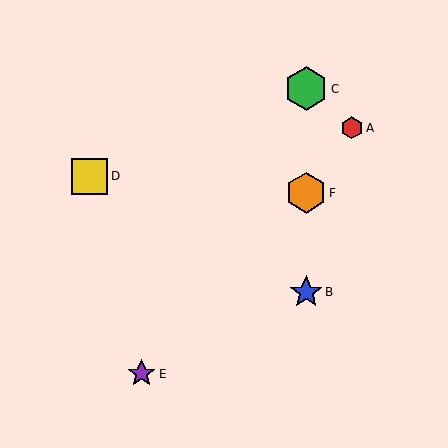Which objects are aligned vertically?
Objects B, C, F are aligned vertically.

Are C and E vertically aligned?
No, C is at x≈306 and E is at x≈142.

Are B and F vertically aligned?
Yes, both are at x≈306.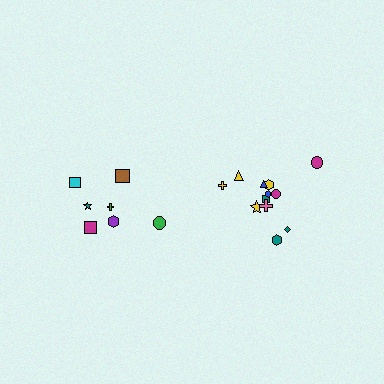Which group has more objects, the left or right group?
The right group.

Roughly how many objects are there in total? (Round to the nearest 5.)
Roughly 20 objects in total.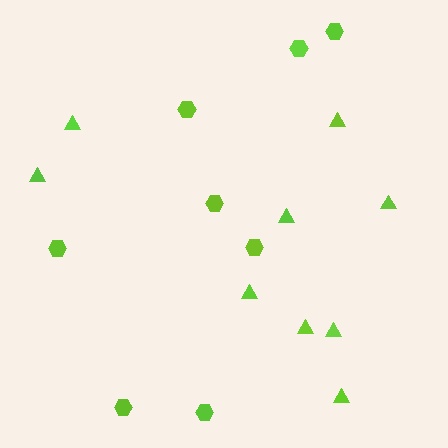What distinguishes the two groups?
There are 2 groups: one group of triangles (9) and one group of hexagons (8).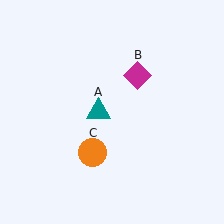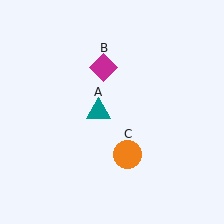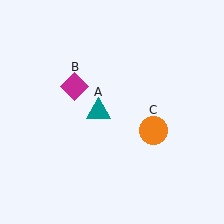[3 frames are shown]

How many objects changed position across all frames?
2 objects changed position: magenta diamond (object B), orange circle (object C).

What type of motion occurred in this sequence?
The magenta diamond (object B), orange circle (object C) rotated counterclockwise around the center of the scene.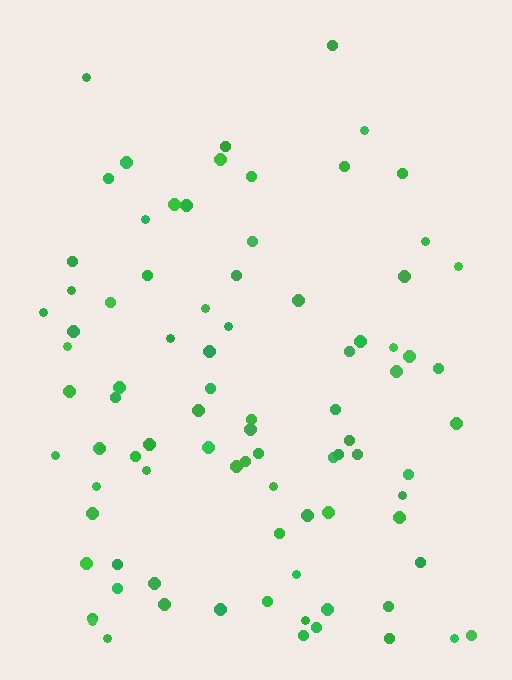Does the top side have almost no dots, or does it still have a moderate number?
Still a moderate number, just noticeably fewer than the bottom.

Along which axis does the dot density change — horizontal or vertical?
Vertical.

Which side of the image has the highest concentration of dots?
The bottom.